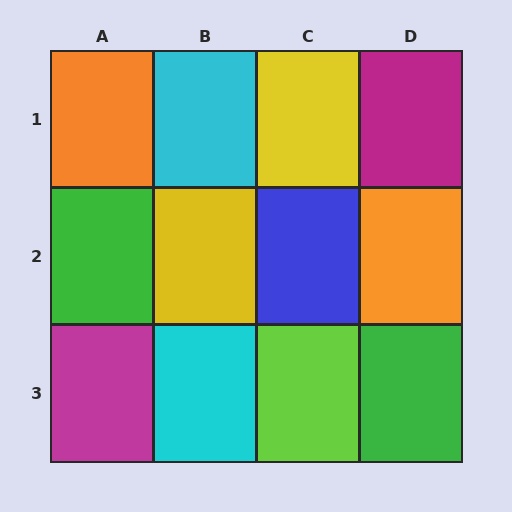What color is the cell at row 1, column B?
Cyan.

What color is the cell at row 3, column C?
Lime.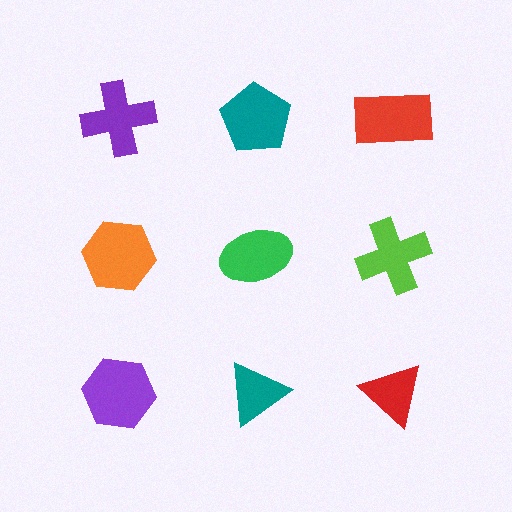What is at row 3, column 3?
A red triangle.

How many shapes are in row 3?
3 shapes.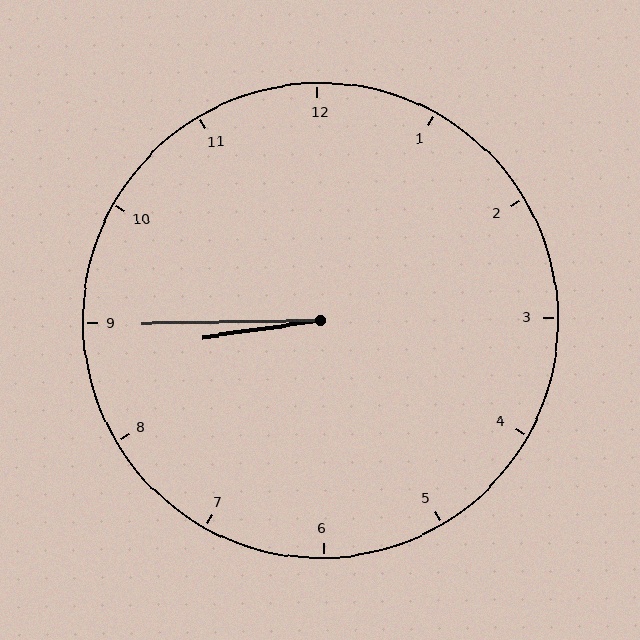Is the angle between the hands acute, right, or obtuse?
It is acute.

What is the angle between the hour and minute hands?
Approximately 8 degrees.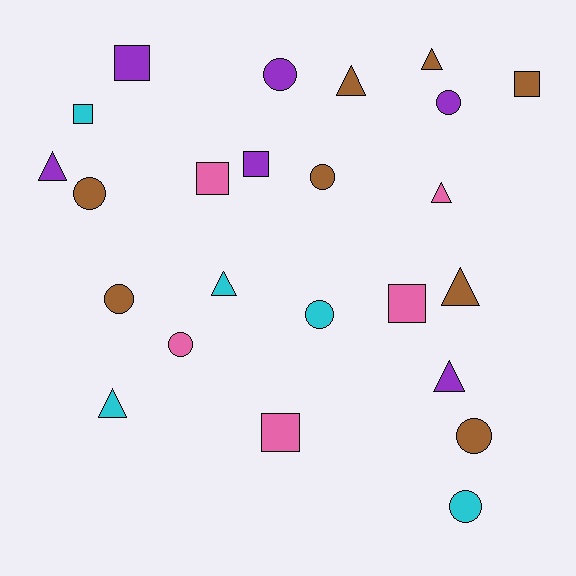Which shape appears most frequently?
Circle, with 9 objects.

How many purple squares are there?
There are 2 purple squares.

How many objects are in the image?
There are 24 objects.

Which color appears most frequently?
Brown, with 8 objects.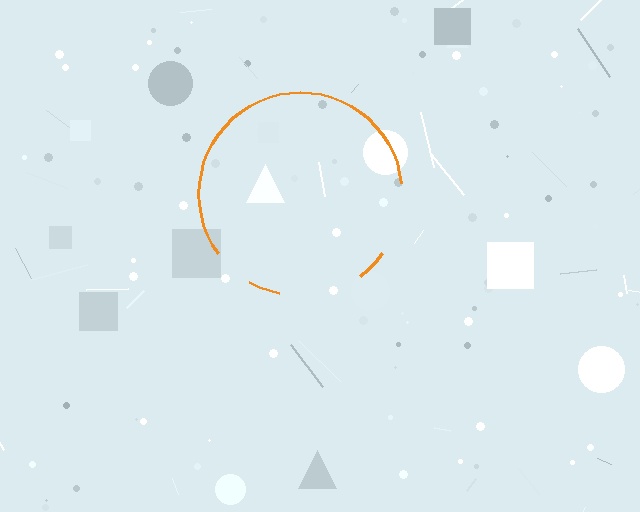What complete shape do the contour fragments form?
The contour fragments form a circle.